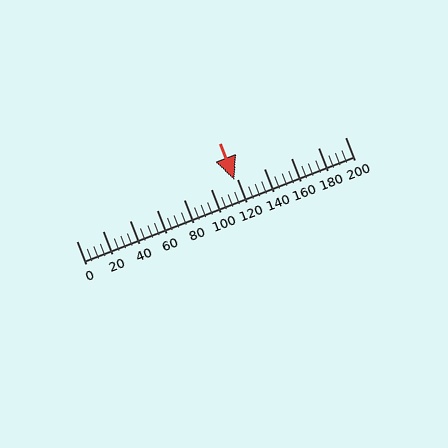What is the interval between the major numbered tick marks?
The major tick marks are spaced 20 units apart.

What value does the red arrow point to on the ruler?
The red arrow points to approximately 118.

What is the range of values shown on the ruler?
The ruler shows values from 0 to 200.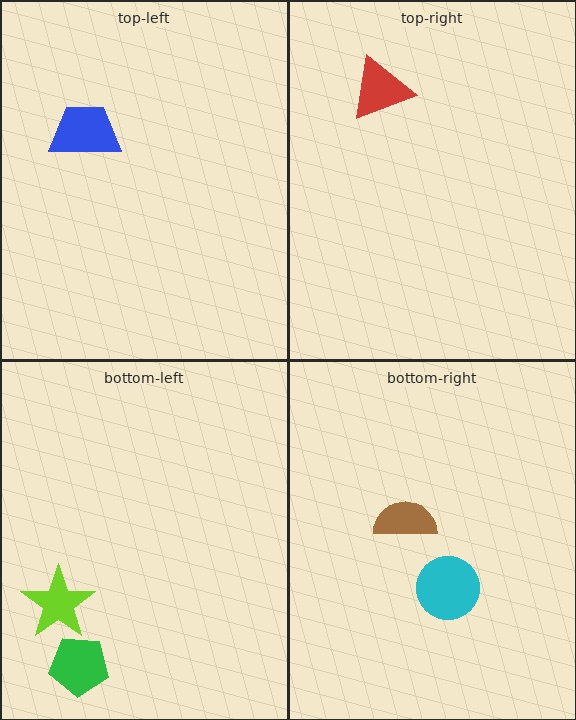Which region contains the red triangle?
The top-right region.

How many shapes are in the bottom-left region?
2.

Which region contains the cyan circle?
The bottom-right region.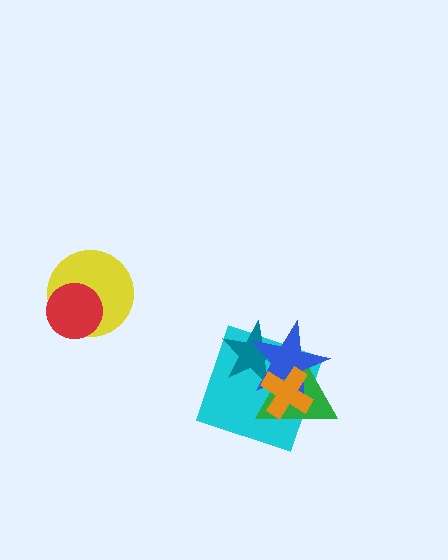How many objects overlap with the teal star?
4 objects overlap with the teal star.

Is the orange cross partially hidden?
No, no other shape covers it.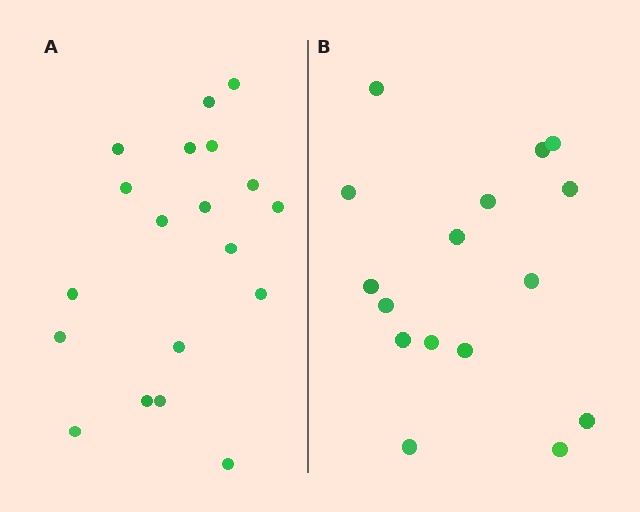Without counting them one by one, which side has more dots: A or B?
Region A (the left region) has more dots.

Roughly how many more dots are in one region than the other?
Region A has just a few more — roughly 2 or 3 more dots than region B.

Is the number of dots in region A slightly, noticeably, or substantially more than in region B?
Region A has only slightly more — the two regions are fairly close. The ratio is roughly 1.2 to 1.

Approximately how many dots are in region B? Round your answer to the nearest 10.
About 20 dots. (The exact count is 16, which rounds to 20.)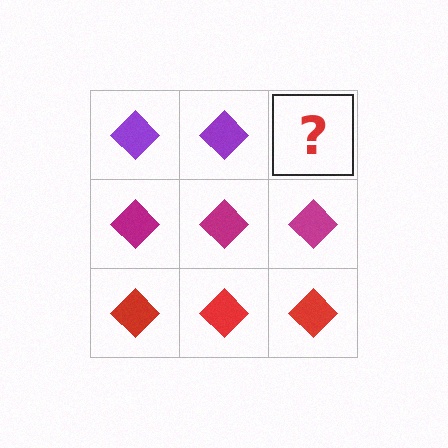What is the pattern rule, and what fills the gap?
The rule is that each row has a consistent color. The gap should be filled with a purple diamond.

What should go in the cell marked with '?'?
The missing cell should contain a purple diamond.